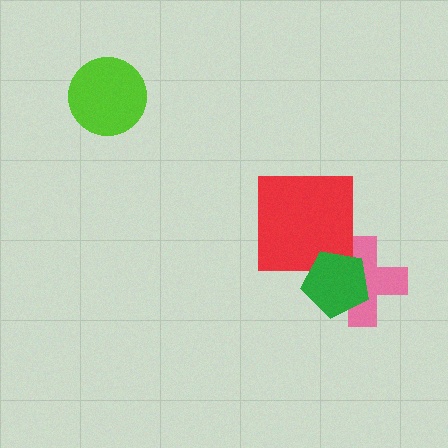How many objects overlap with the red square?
2 objects overlap with the red square.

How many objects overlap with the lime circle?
0 objects overlap with the lime circle.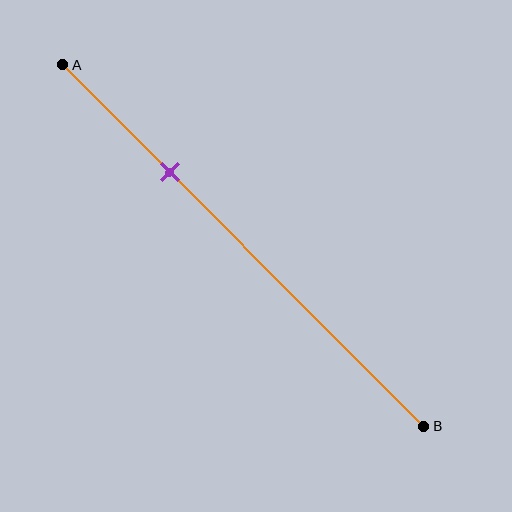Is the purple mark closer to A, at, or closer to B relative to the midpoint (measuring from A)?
The purple mark is closer to point A than the midpoint of segment AB.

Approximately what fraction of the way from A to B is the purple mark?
The purple mark is approximately 30% of the way from A to B.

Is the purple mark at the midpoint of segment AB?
No, the mark is at about 30% from A, not at the 50% midpoint.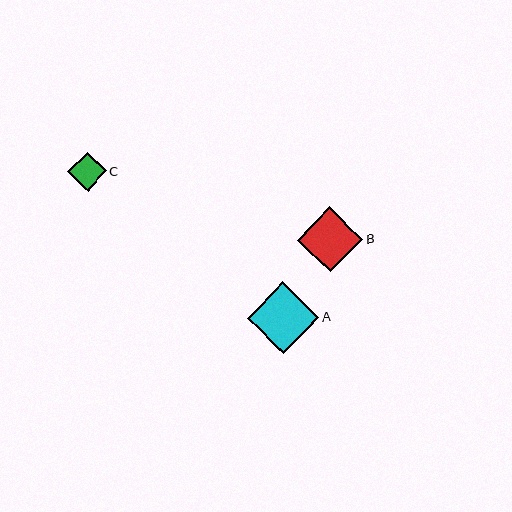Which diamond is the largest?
Diamond A is the largest with a size of approximately 71 pixels.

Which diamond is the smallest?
Diamond C is the smallest with a size of approximately 39 pixels.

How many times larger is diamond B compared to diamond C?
Diamond B is approximately 1.7 times the size of diamond C.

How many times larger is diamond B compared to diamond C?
Diamond B is approximately 1.7 times the size of diamond C.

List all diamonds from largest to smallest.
From largest to smallest: A, B, C.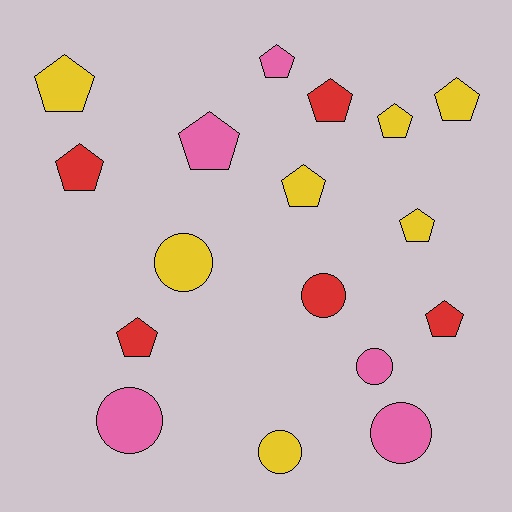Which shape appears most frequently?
Pentagon, with 11 objects.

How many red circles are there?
There is 1 red circle.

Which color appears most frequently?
Yellow, with 7 objects.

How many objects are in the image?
There are 17 objects.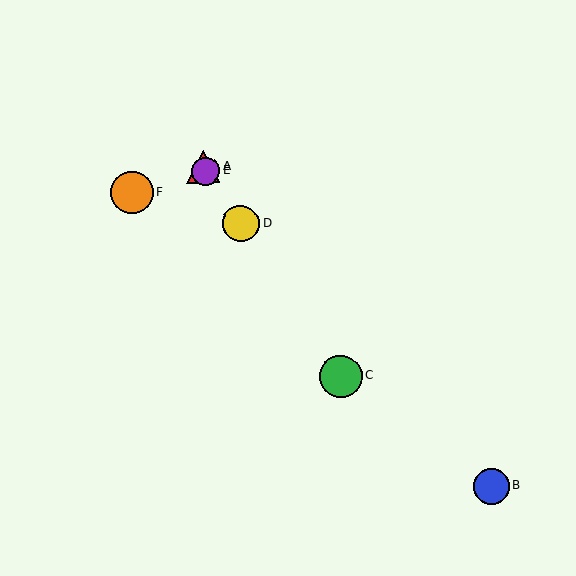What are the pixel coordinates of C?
Object C is at (341, 376).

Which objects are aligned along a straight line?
Objects A, C, D, E are aligned along a straight line.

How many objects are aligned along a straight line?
4 objects (A, C, D, E) are aligned along a straight line.